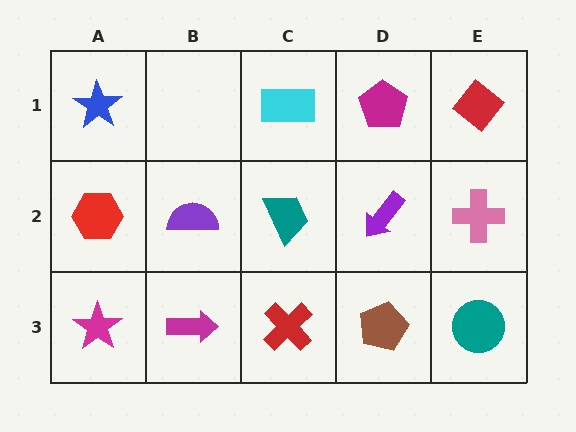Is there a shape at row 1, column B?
No, that cell is empty.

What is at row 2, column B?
A purple semicircle.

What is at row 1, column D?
A magenta pentagon.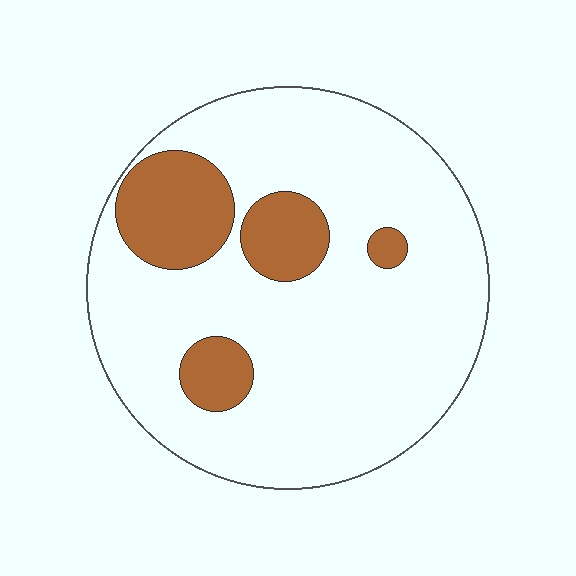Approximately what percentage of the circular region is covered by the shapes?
Approximately 20%.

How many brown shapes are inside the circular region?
4.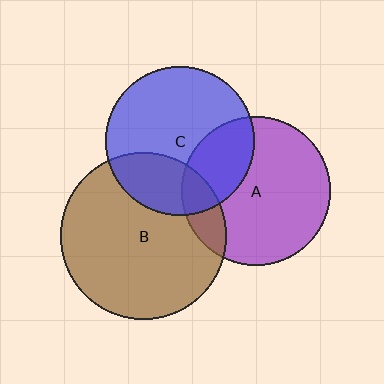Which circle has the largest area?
Circle B (brown).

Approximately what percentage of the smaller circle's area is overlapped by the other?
Approximately 25%.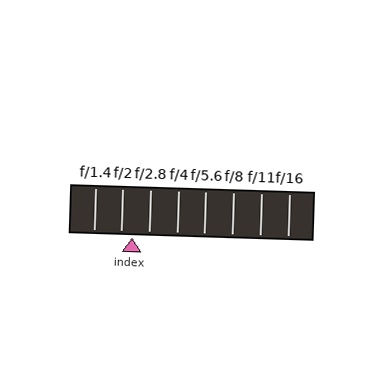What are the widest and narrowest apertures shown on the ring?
The widest aperture shown is f/1.4 and the narrowest is f/16.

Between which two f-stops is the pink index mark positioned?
The index mark is between f/2 and f/2.8.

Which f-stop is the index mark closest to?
The index mark is closest to f/2.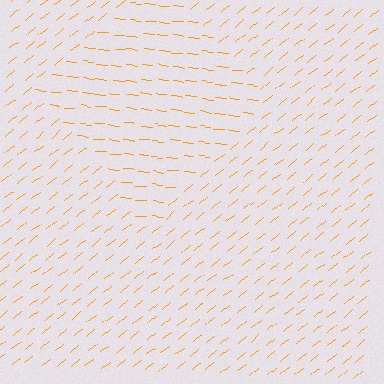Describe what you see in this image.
The image is filled with small orange line segments. A diamond region in the image has lines oriented differently from the surrounding lines, creating a visible texture boundary.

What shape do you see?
I see a diamond.